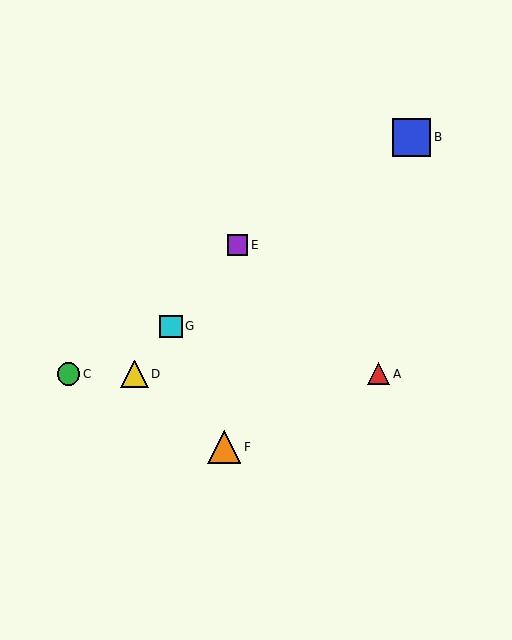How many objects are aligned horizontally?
3 objects (A, C, D) are aligned horizontally.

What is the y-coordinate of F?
Object F is at y≈447.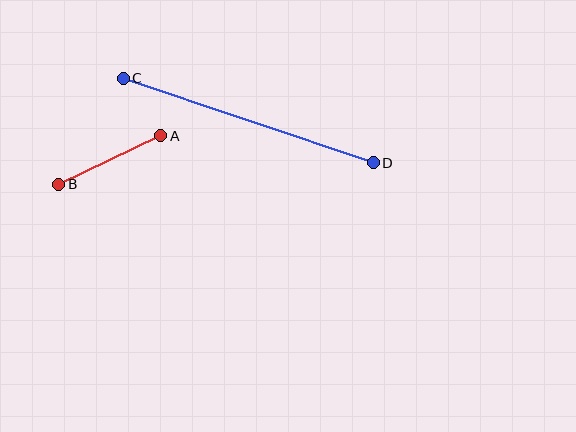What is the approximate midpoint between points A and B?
The midpoint is at approximately (110, 160) pixels.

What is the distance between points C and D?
The distance is approximately 264 pixels.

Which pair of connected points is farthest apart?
Points C and D are farthest apart.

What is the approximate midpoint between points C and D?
The midpoint is at approximately (248, 121) pixels.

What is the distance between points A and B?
The distance is approximately 113 pixels.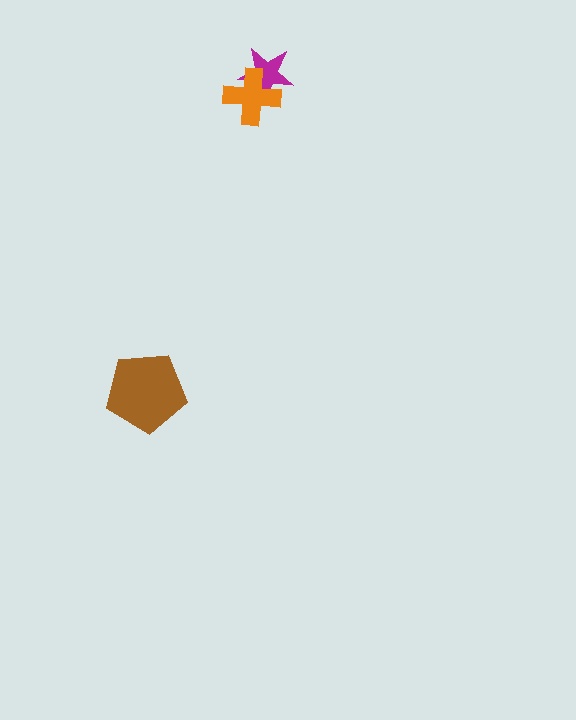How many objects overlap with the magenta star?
1 object overlaps with the magenta star.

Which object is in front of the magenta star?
The orange cross is in front of the magenta star.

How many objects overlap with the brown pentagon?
0 objects overlap with the brown pentagon.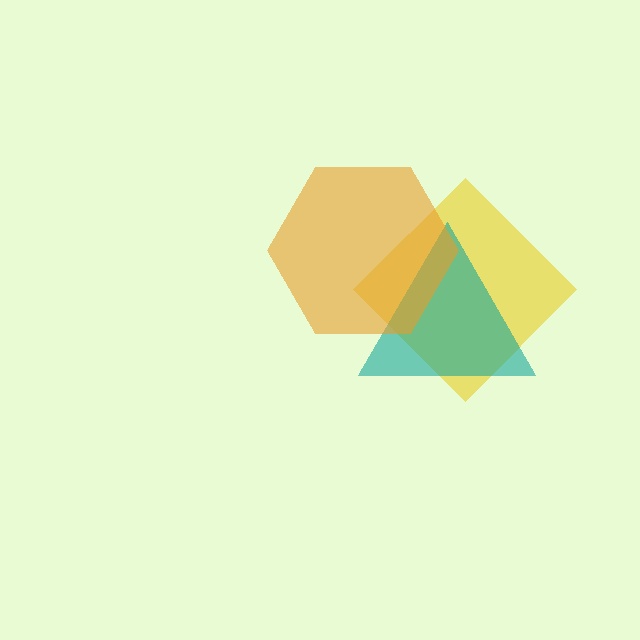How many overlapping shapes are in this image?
There are 3 overlapping shapes in the image.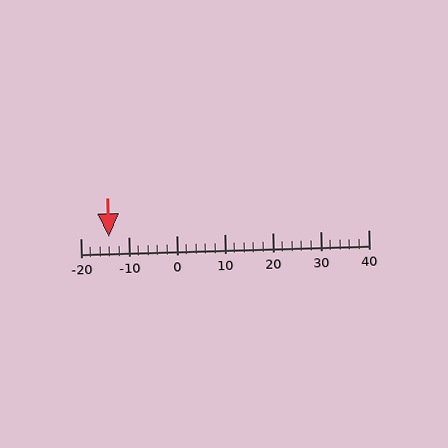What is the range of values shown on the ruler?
The ruler shows values from -20 to 40.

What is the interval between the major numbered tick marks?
The major tick marks are spaced 10 units apart.